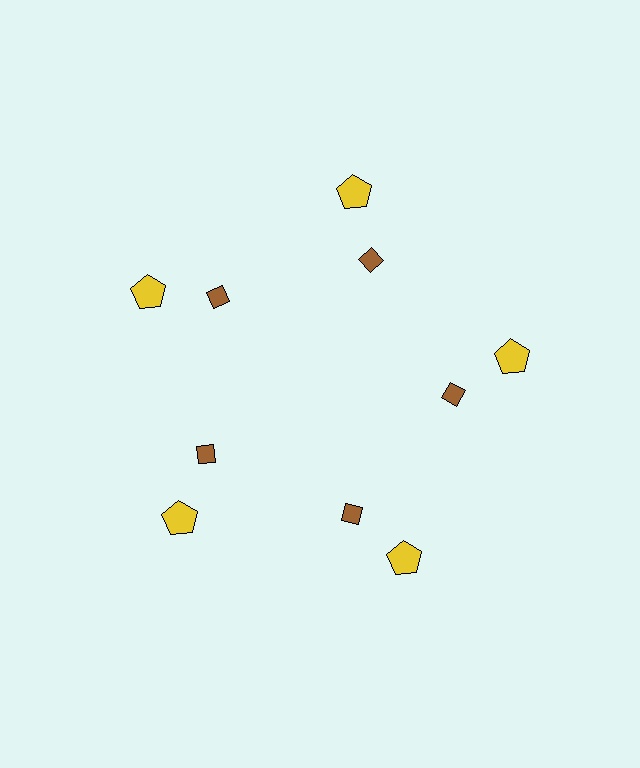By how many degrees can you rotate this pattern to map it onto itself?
The pattern maps onto itself every 72 degrees of rotation.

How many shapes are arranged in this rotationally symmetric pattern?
There are 10 shapes, arranged in 5 groups of 2.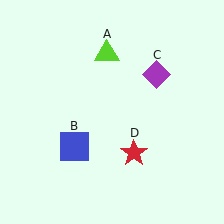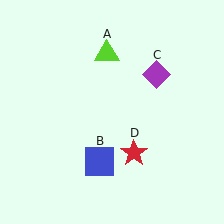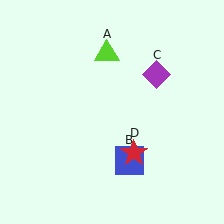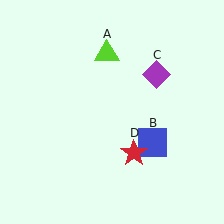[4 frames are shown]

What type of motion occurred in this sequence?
The blue square (object B) rotated counterclockwise around the center of the scene.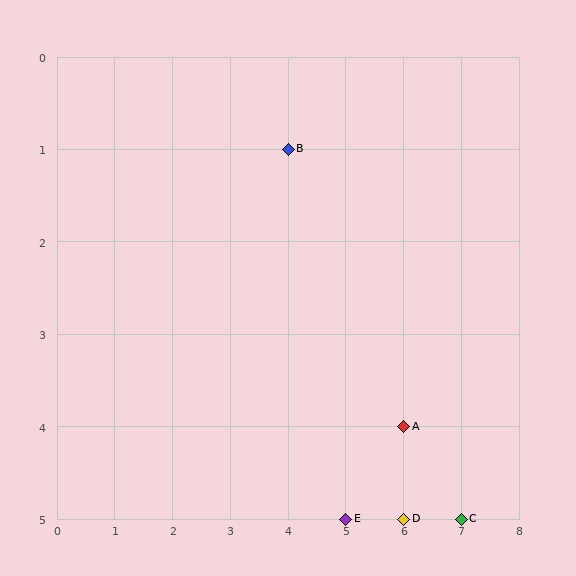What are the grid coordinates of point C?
Point C is at grid coordinates (7, 5).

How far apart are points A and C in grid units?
Points A and C are 1 column and 1 row apart (about 1.4 grid units diagonally).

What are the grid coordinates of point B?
Point B is at grid coordinates (4, 1).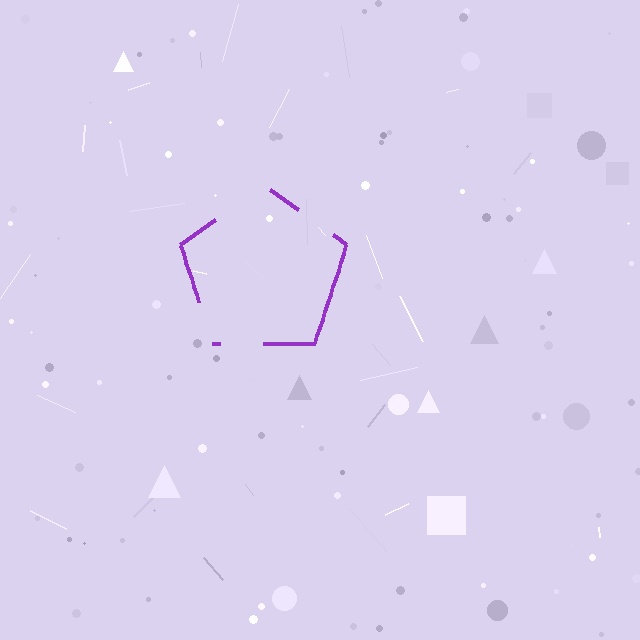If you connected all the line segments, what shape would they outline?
They would outline a pentagon.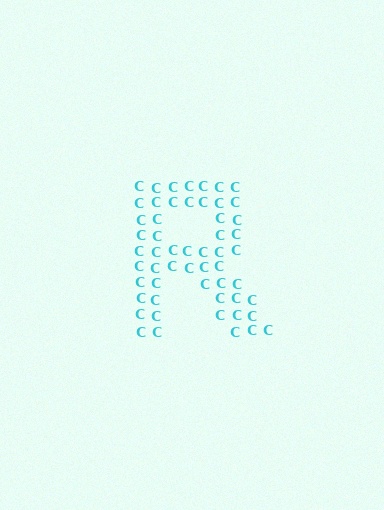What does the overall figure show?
The overall figure shows the letter R.